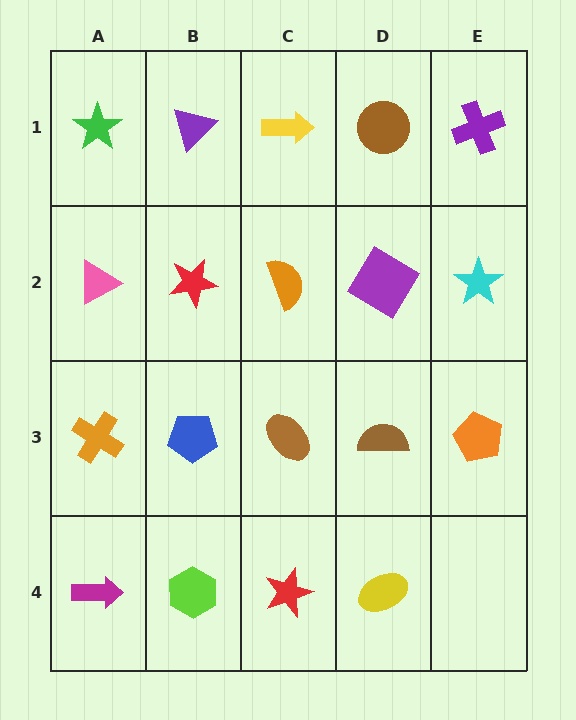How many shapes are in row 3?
5 shapes.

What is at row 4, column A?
A magenta arrow.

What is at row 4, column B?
A lime hexagon.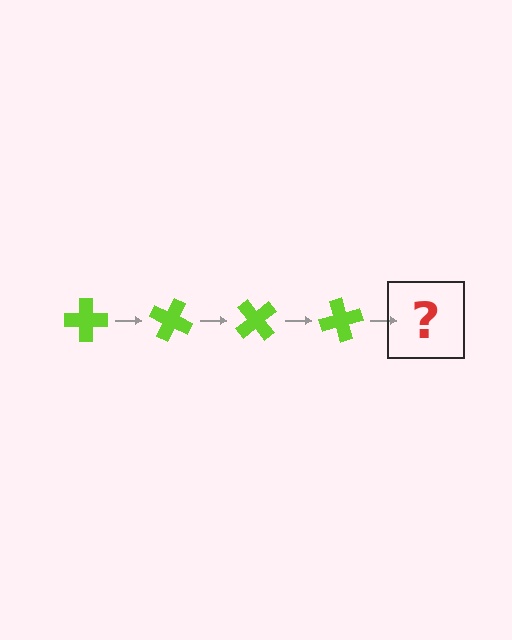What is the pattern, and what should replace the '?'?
The pattern is that the cross rotates 25 degrees each step. The '?' should be a lime cross rotated 100 degrees.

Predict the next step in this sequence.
The next step is a lime cross rotated 100 degrees.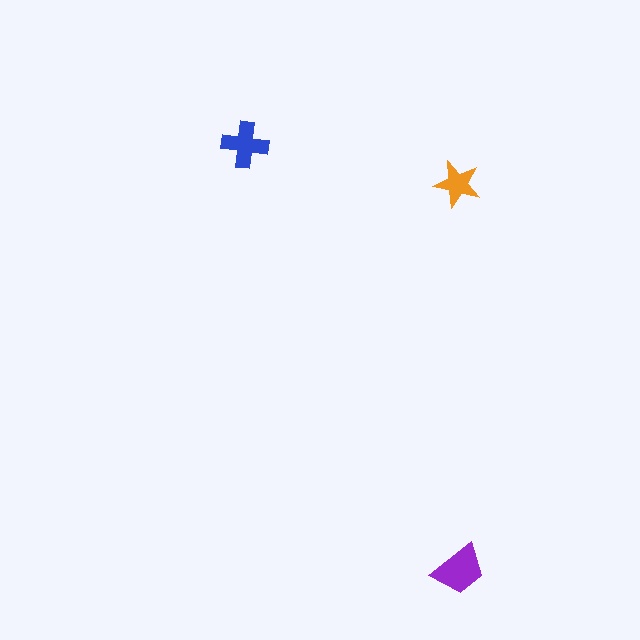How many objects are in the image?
There are 3 objects in the image.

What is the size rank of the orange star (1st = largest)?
3rd.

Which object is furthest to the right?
The purple trapezoid is rightmost.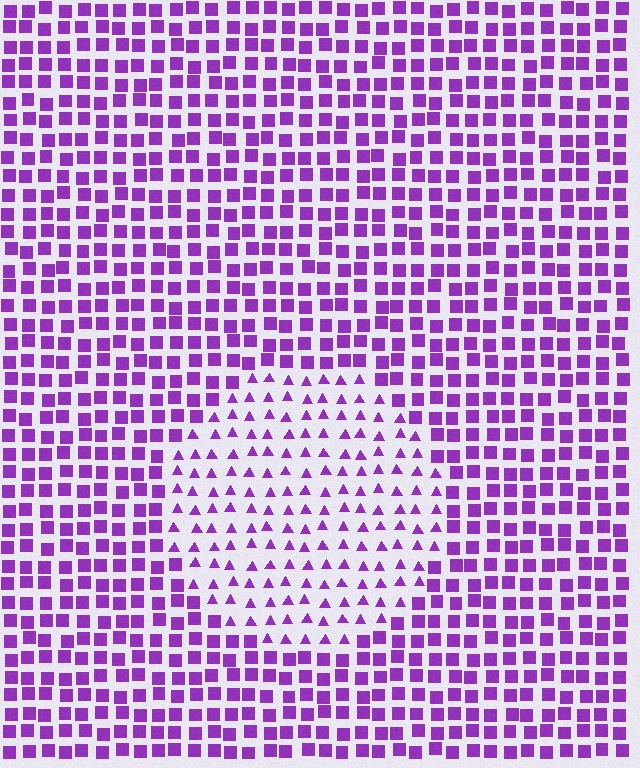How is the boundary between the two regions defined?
The boundary is defined by a change in element shape: triangles inside vs. squares outside. All elements share the same color and spacing.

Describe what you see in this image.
The image is filled with small purple elements arranged in a uniform grid. A circle-shaped region contains triangles, while the surrounding area contains squares. The boundary is defined purely by the change in element shape.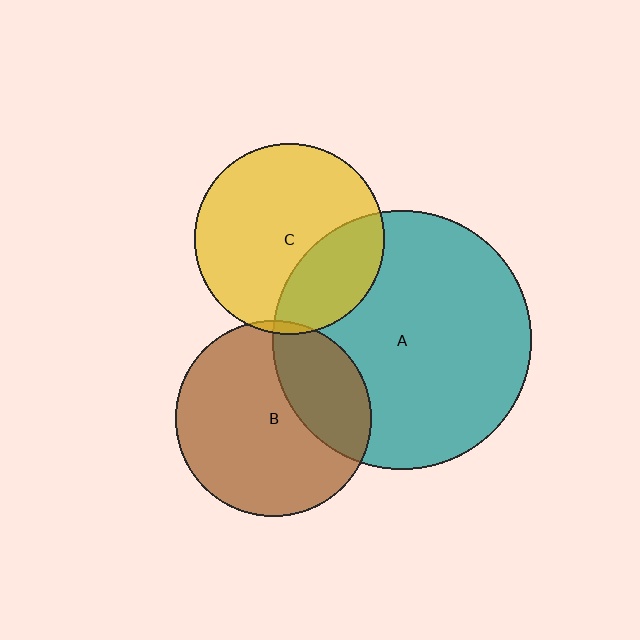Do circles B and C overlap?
Yes.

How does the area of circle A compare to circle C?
Approximately 1.8 times.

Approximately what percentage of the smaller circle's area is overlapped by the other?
Approximately 5%.